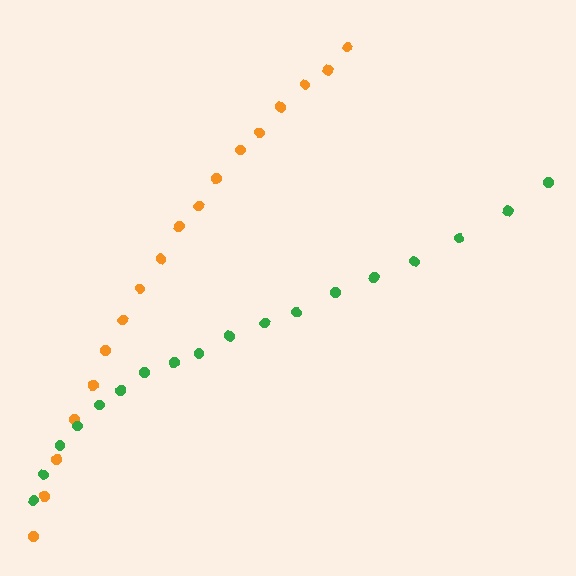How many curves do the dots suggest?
There are 2 distinct paths.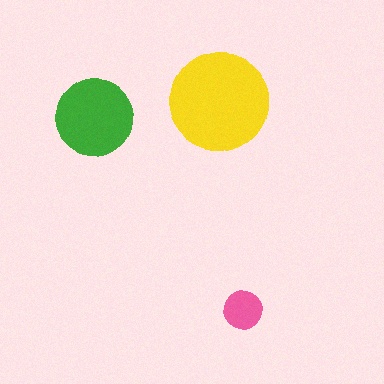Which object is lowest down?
The pink circle is bottommost.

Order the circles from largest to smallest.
the yellow one, the green one, the pink one.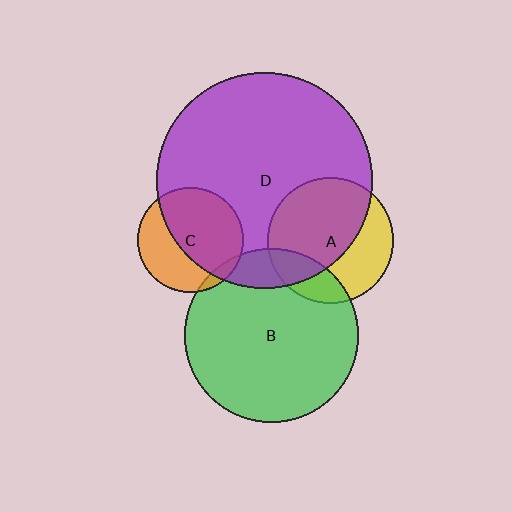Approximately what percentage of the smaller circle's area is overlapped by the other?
Approximately 60%.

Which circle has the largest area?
Circle D (purple).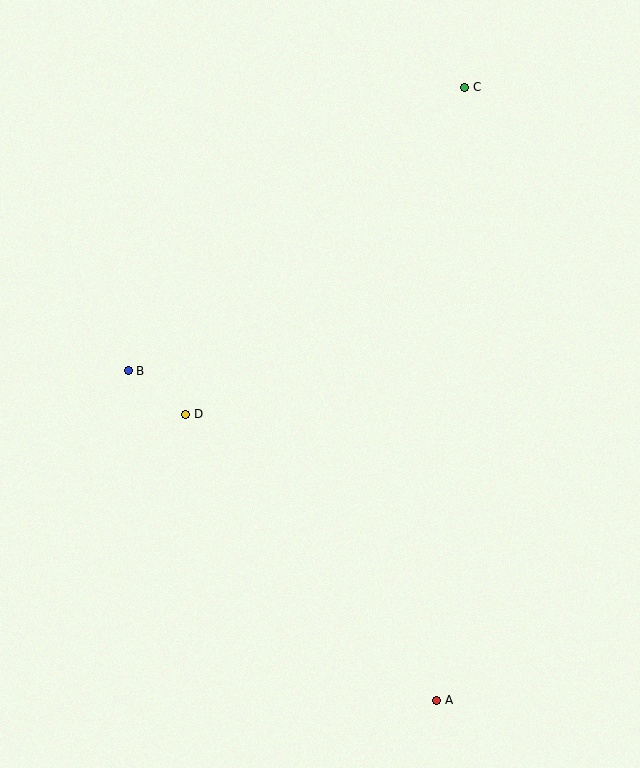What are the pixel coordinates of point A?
Point A is at (437, 700).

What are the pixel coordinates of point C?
Point C is at (465, 87).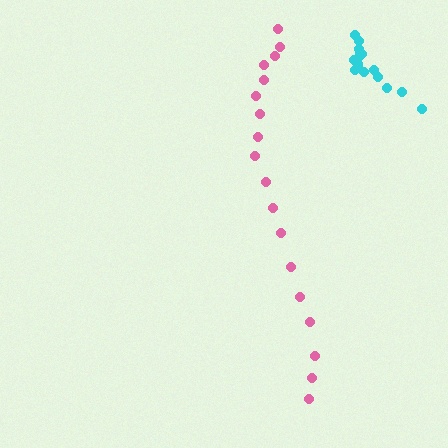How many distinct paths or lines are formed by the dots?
There are 2 distinct paths.